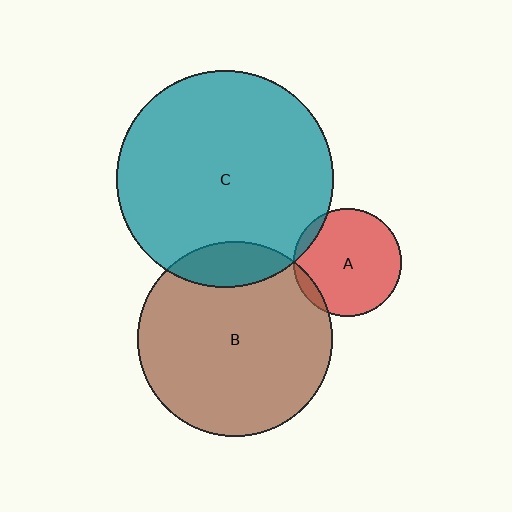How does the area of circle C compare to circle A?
Approximately 4.0 times.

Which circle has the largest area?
Circle C (teal).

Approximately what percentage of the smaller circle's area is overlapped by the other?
Approximately 5%.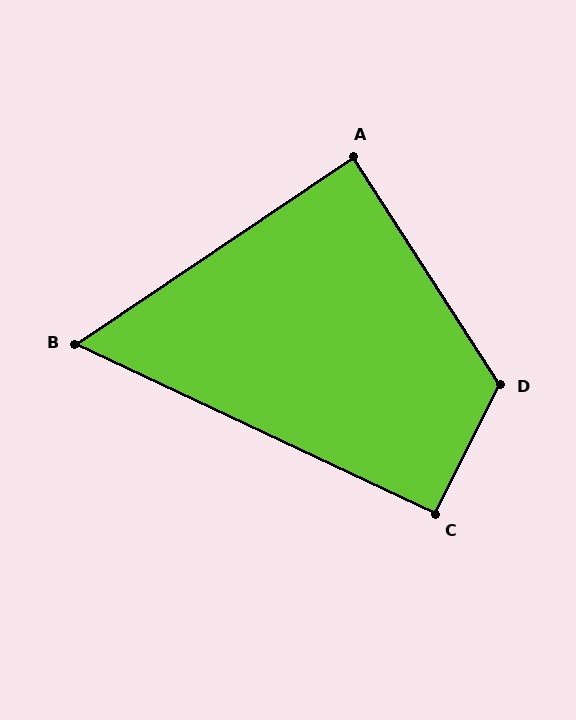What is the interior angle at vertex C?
Approximately 91 degrees (approximately right).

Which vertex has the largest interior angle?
D, at approximately 121 degrees.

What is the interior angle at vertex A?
Approximately 89 degrees (approximately right).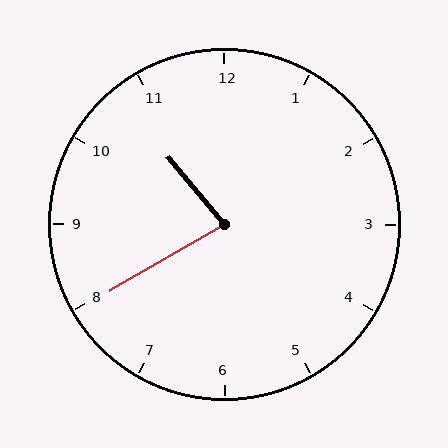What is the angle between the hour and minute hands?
Approximately 80 degrees.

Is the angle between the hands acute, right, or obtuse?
It is acute.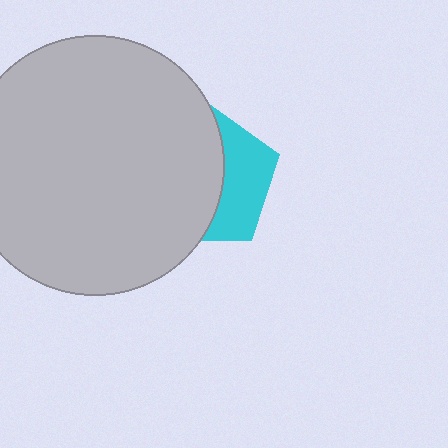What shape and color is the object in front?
The object in front is a light gray circle.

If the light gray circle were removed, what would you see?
You would see the complete cyan pentagon.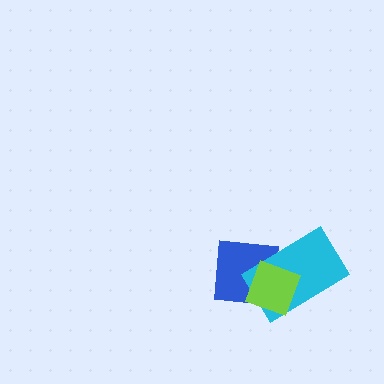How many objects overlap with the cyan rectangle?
2 objects overlap with the cyan rectangle.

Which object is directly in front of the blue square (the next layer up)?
The cyan rectangle is directly in front of the blue square.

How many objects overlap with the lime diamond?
2 objects overlap with the lime diamond.